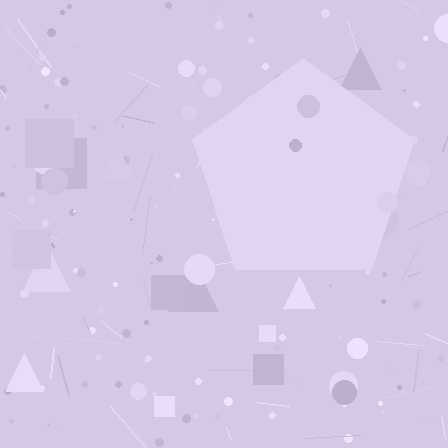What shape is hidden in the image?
A pentagon is hidden in the image.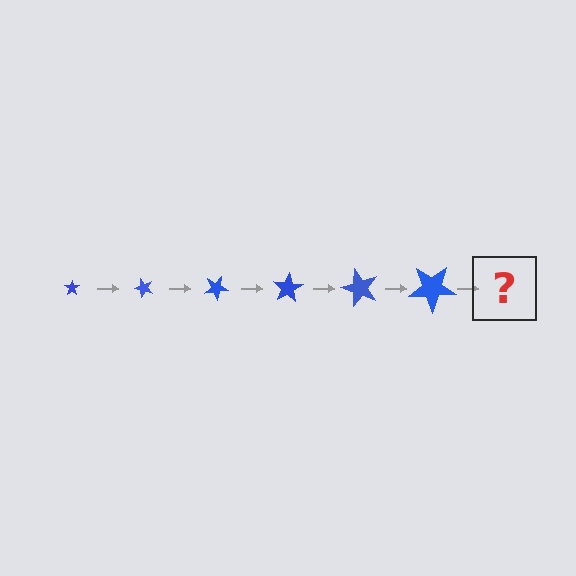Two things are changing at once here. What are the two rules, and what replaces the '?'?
The two rules are that the star grows larger each step and it rotates 50 degrees each step. The '?' should be a star, larger than the previous one and rotated 300 degrees from the start.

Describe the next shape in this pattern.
It should be a star, larger than the previous one and rotated 300 degrees from the start.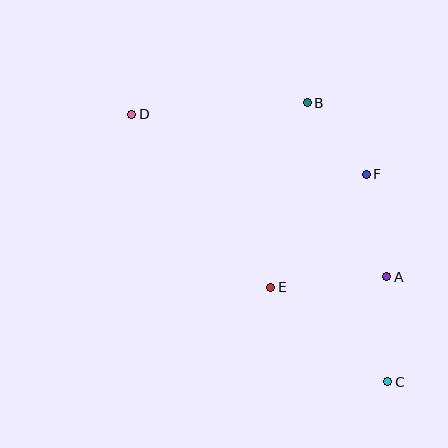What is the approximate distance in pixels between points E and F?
The distance between E and F is approximately 148 pixels.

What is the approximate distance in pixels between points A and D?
The distance between A and D is approximately 302 pixels.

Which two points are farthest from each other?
Points C and D are farthest from each other.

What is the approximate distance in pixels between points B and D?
The distance between B and D is approximately 175 pixels.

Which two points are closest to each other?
Points B and F are closest to each other.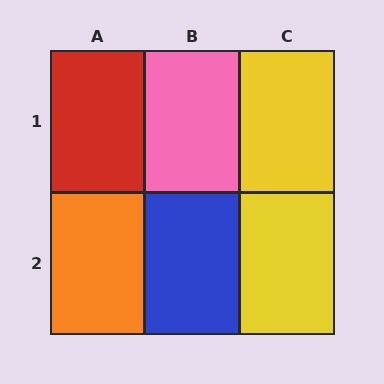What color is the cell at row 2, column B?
Blue.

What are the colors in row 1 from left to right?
Red, pink, yellow.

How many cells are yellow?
2 cells are yellow.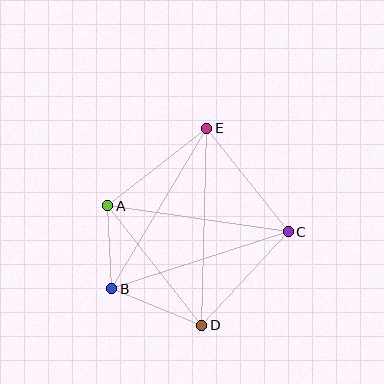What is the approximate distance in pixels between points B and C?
The distance between B and C is approximately 185 pixels.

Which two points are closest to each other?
Points A and B are closest to each other.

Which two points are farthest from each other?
Points D and E are farthest from each other.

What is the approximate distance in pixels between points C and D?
The distance between C and D is approximately 127 pixels.